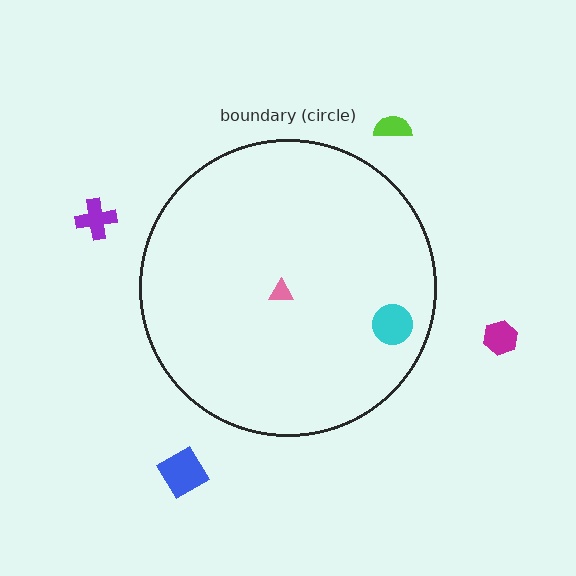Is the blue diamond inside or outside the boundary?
Outside.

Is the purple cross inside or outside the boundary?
Outside.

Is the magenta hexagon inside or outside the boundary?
Outside.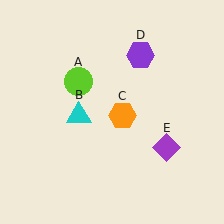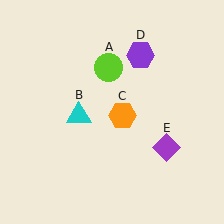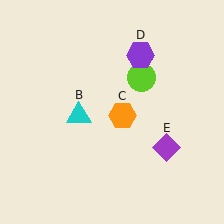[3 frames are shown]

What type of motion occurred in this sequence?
The lime circle (object A) rotated clockwise around the center of the scene.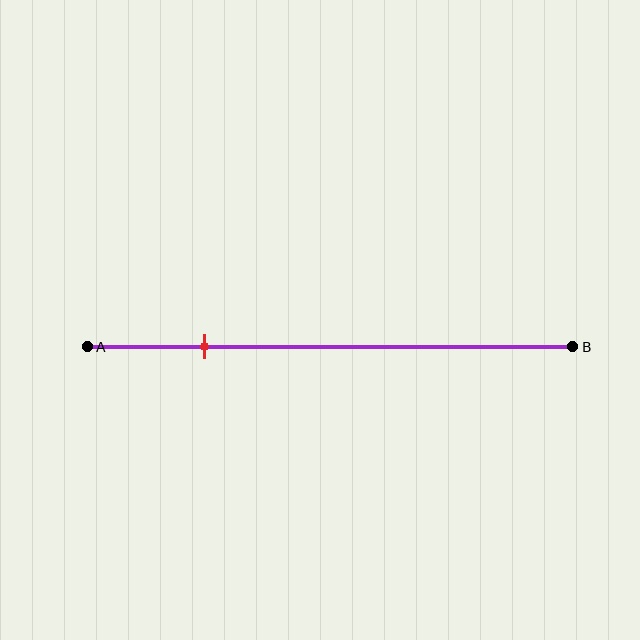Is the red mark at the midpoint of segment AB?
No, the mark is at about 25% from A, not at the 50% midpoint.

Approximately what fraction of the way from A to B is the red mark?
The red mark is approximately 25% of the way from A to B.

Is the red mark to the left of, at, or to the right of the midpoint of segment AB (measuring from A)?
The red mark is to the left of the midpoint of segment AB.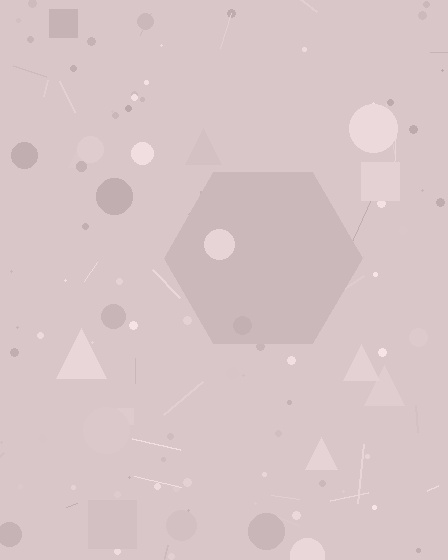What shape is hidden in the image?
A hexagon is hidden in the image.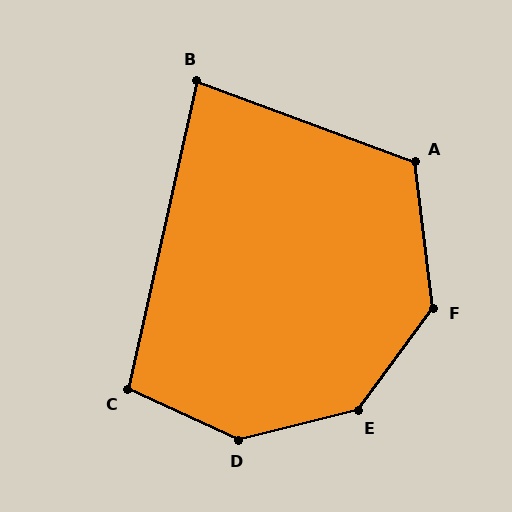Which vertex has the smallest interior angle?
B, at approximately 82 degrees.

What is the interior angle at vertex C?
Approximately 102 degrees (obtuse).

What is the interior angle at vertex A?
Approximately 118 degrees (obtuse).